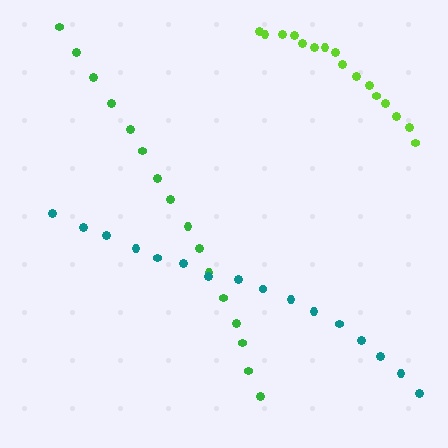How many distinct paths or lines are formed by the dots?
There are 3 distinct paths.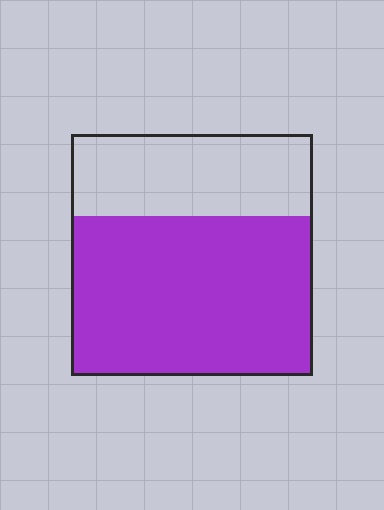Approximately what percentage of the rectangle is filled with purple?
Approximately 65%.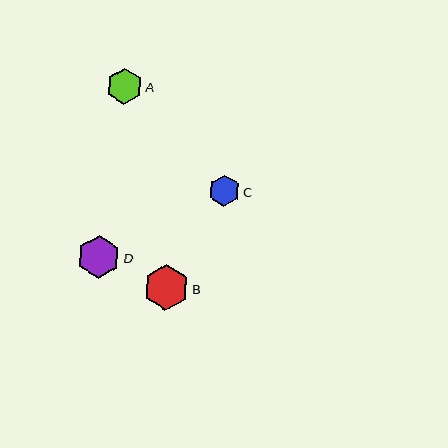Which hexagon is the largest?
Hexagon B is the largest with a size of approximately 46 pixels.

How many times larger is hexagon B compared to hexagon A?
Hexagon B is approximately 1.3 times the size of hexagon A.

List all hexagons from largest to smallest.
From largest to smallest: B, D, A, C.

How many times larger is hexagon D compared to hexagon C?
Hexagon D is approximately 1.4 times the size of hexagon C.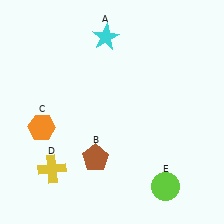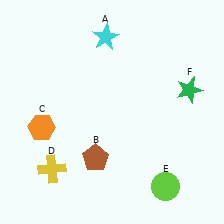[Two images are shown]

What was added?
A green star (F) was added in Image 2.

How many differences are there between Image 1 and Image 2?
There is 1 difference between the two images.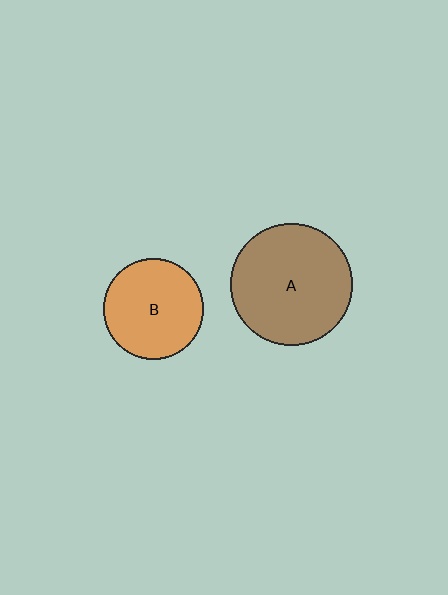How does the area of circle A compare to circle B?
Approximately 1.5 times.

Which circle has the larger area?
Circle A (brown).